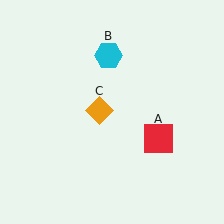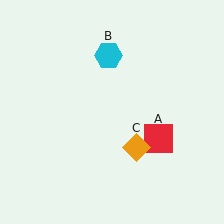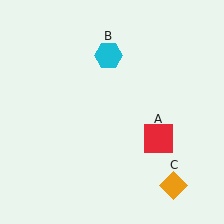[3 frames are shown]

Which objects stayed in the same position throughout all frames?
Red square (object A) and cyan hexagon (object B) remained stationary.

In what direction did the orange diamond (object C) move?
The orange diamond (object C) moved down and to the right.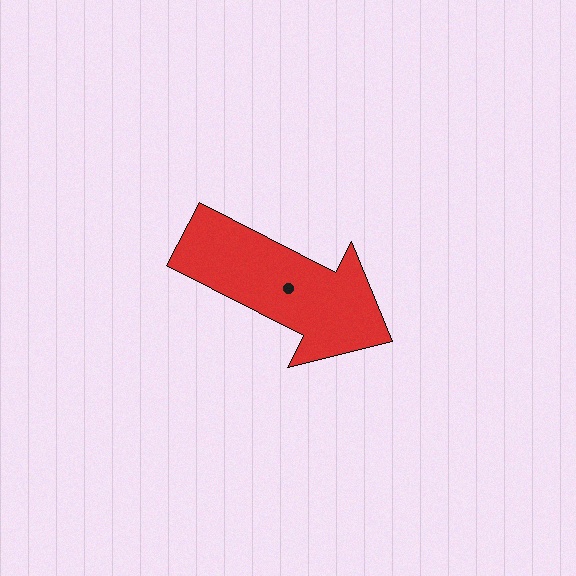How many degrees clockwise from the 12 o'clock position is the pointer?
Approximately 117 degrees.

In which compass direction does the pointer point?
Southeast.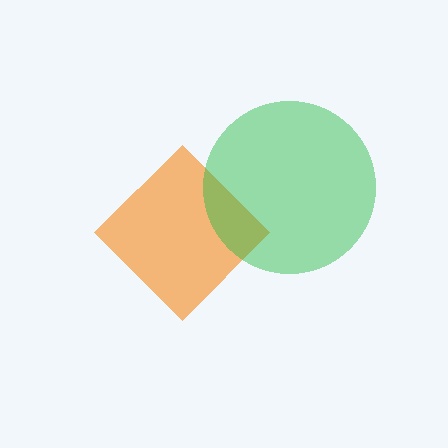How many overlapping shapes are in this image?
There are 2 overlapping shapes in the image.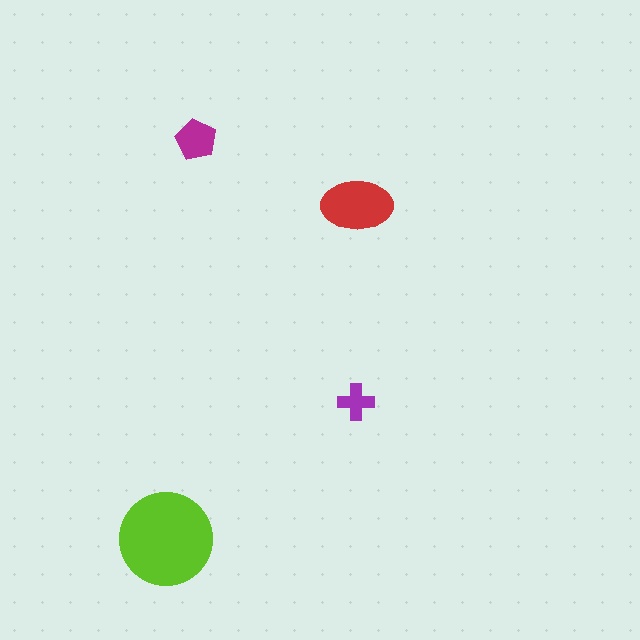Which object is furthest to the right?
The red ellipse is rightmost.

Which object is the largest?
The lime circle.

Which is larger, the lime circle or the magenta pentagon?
The lime circle.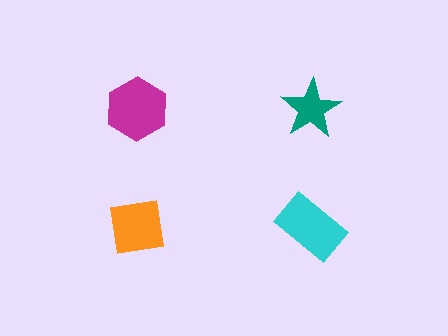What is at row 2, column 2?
A cyan rectangle.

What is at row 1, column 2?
A teal star.